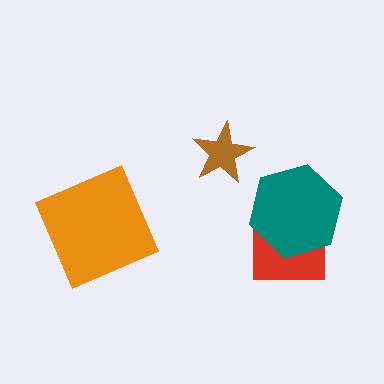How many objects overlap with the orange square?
0 objects overlap with the orange square.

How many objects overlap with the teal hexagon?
1 object overlaps with the teal hexagon.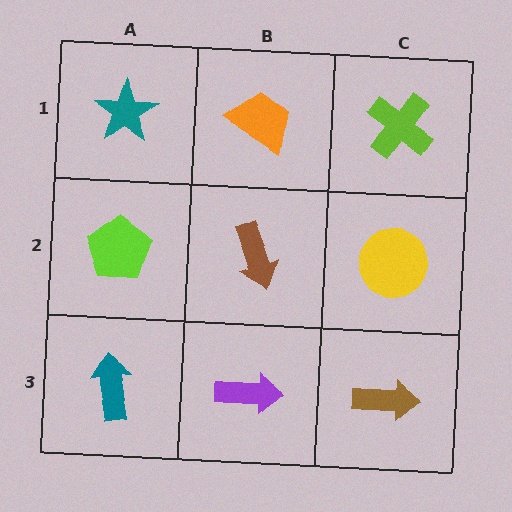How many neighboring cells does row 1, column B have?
3.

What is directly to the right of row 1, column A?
An orange trapezoid.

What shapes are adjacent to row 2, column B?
An orange trapezoid (row 1, column B), a purple arrow (row 3, column B), a lime pentagon (row 2, column A), a yellow circle (row 2, column C).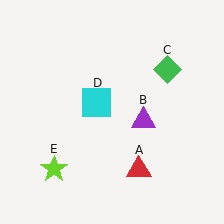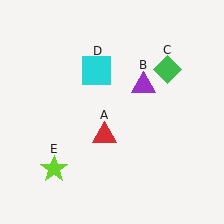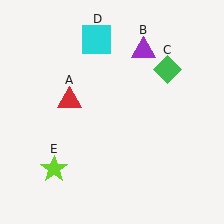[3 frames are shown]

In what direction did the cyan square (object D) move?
The cyan square (object D) moved up.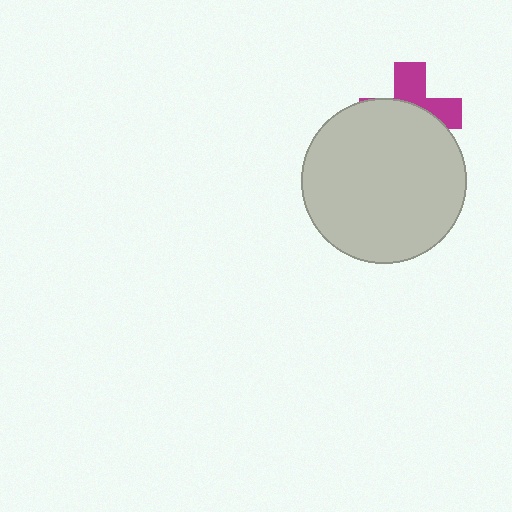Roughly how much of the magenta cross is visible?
A small part of it is visible (roughly 40%).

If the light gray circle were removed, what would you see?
You would see the complete magenta cross.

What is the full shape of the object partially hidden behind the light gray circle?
The partially hidden object is a magenta cross.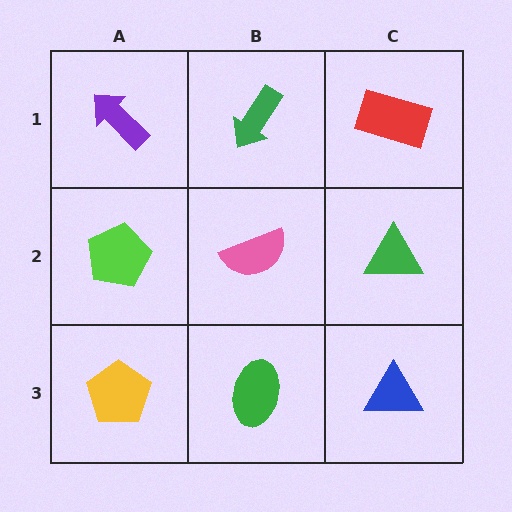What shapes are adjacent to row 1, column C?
A green triangle (row 2, column C), a green arrow (row 1, column B).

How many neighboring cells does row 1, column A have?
2.